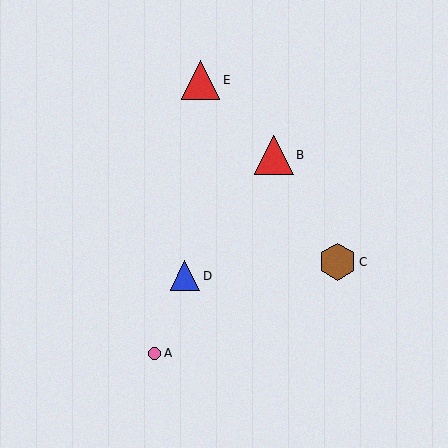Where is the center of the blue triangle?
The center of the blue triangle is at (185, 276).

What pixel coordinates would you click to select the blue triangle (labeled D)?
Click at (185, 276) to select the blue triangle D.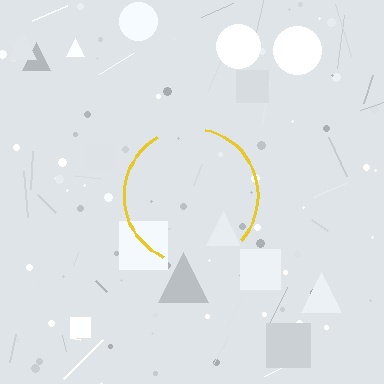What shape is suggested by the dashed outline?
The dashed outline suggests a circle.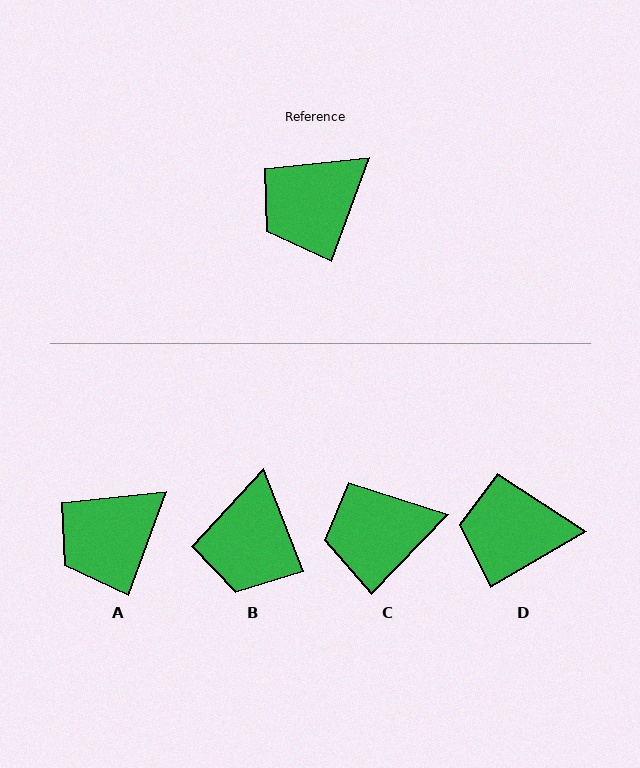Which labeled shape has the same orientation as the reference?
A.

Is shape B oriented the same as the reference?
No, it is off by about 41 degrees.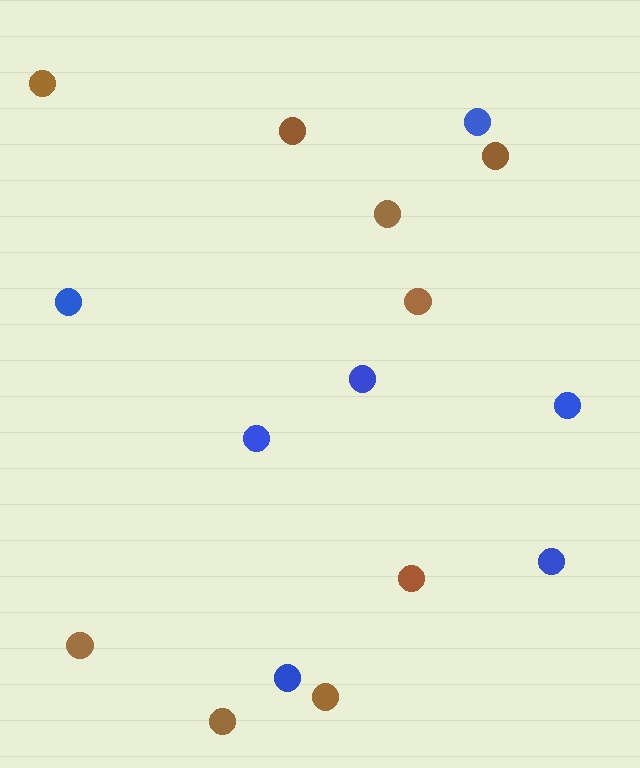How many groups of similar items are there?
There are 2 groups: one group of blue circles (7) and one group of brown circles (9).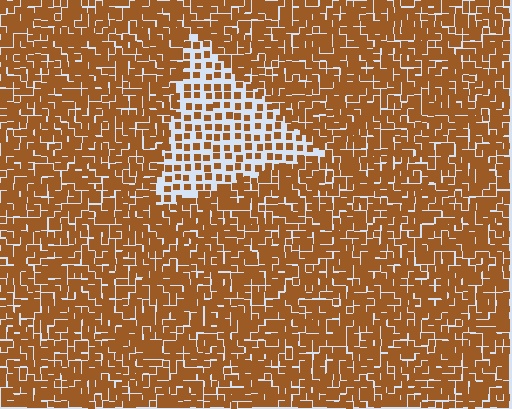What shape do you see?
I see a triangle.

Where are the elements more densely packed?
The elements are more densely packed outside the triangle boundary.